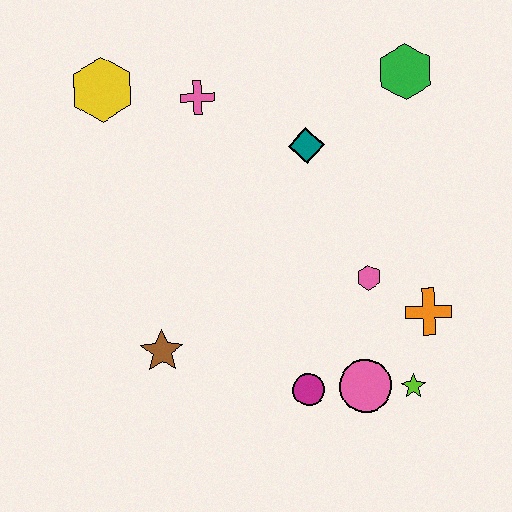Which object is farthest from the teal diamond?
The lime star is farthest from the teal diamond.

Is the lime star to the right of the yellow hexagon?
Yes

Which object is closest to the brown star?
The magenta circle is closest to the brown star.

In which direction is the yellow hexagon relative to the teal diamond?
The yellow hexagon is to the left of the teal diamond.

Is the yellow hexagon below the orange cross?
No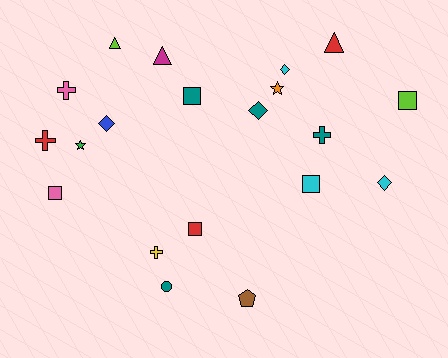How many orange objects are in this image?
There is 1 orange object.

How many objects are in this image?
There are 20 objects.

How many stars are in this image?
There are 2 stars.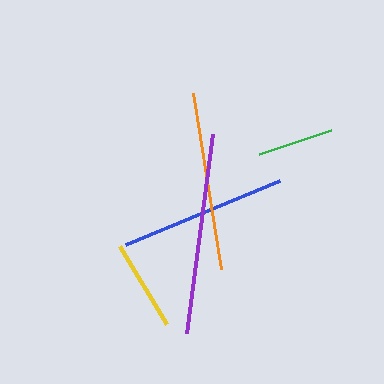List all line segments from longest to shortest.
From longest to shortest: purple, orange, blue, yellow, green.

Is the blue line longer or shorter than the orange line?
The orange line is longer than the blue line.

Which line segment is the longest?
The purple line is the longest at approximately 200 pixels.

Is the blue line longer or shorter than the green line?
The blue line is longer than the green line.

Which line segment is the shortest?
The green line is the shortest at approximately 76 pixels.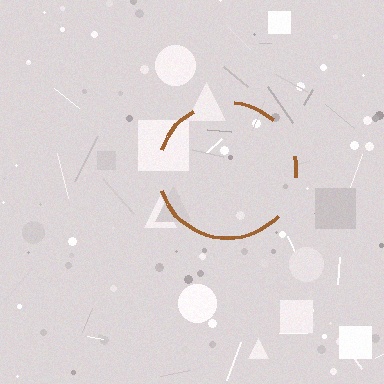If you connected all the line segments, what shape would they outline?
They would outline a circle.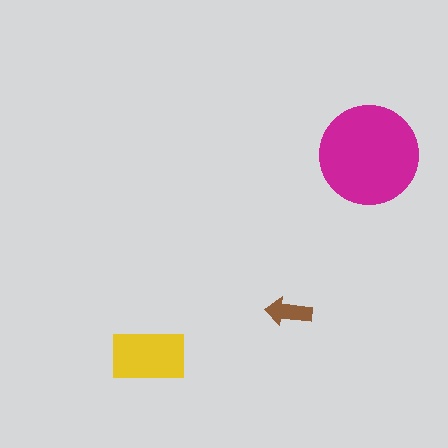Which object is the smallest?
The brown arrow.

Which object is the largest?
The magenta circle.